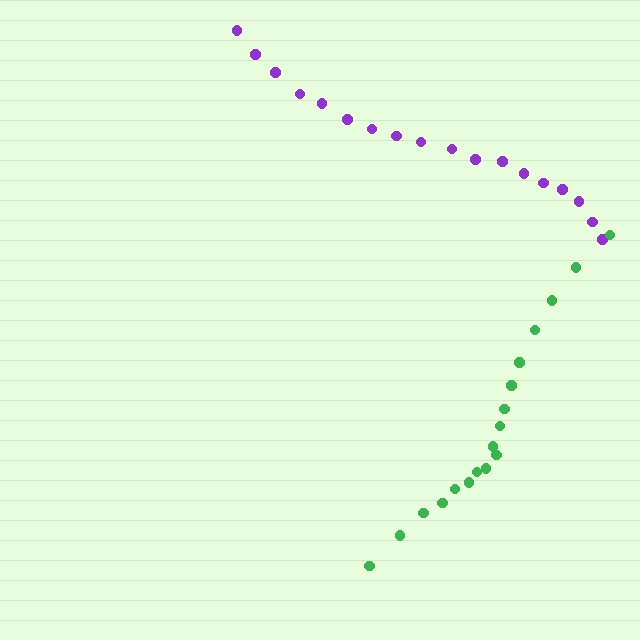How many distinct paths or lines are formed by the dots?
There are 2 distinct paths.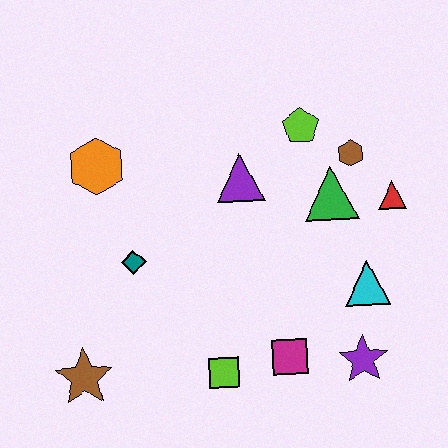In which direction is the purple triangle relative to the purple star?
The purple triangle is above the purple star.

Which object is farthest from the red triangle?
The brown star is farthest from the red triangle.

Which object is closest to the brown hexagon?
The green triangle is closest to the brown hexagon.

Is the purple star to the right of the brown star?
Yes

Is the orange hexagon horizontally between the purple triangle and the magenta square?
No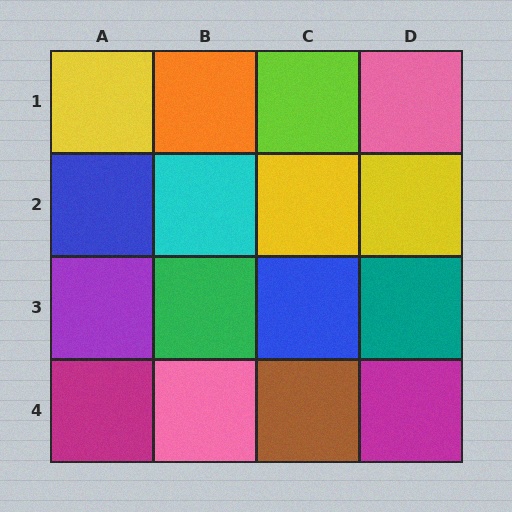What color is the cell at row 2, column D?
Yellow.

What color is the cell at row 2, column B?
Cyan.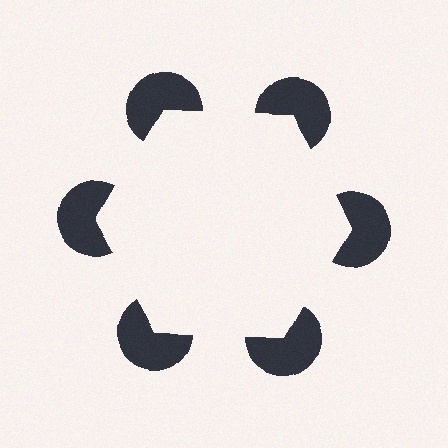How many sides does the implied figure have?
6 sides.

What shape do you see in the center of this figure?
An illusory hexagon — its edges are inferred from the aligned wedge cuts in the pac-man discs, not physically drawn.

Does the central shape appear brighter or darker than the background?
It typically appears slightly brighter than the background, even though no actual brightness change is drawn.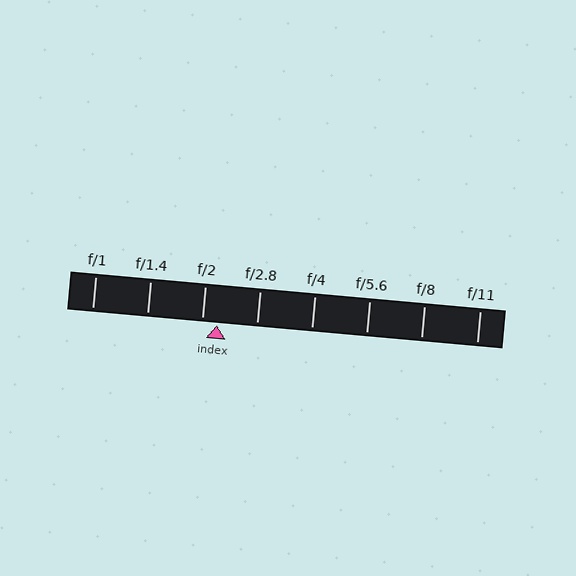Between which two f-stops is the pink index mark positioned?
The index mark is between f/2 and f/2.8.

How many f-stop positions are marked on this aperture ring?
There are 8 f-stop positions marked.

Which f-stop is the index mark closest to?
The index mark is closest to f/2.